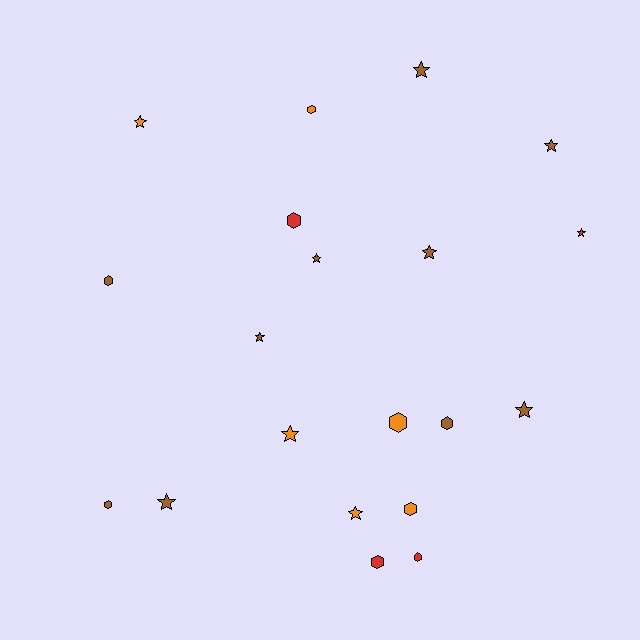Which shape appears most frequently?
Star, with 11 objects.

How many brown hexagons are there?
There are 3 brown hexagons.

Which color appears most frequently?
Brown, with 10 objects.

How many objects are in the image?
There are 20 objects.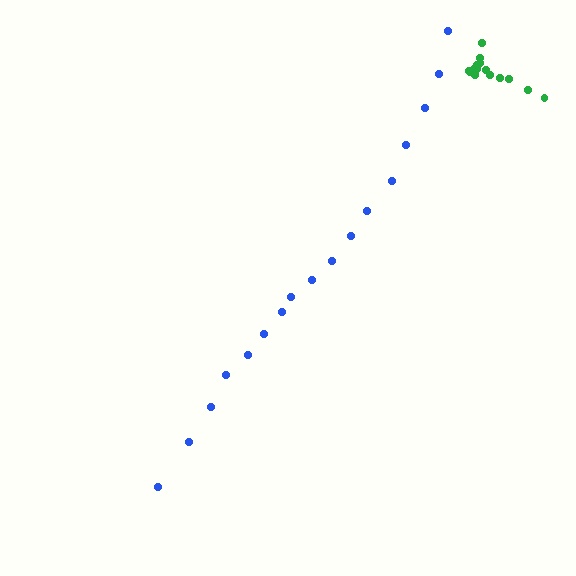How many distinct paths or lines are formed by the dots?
There are 2 distinct paths.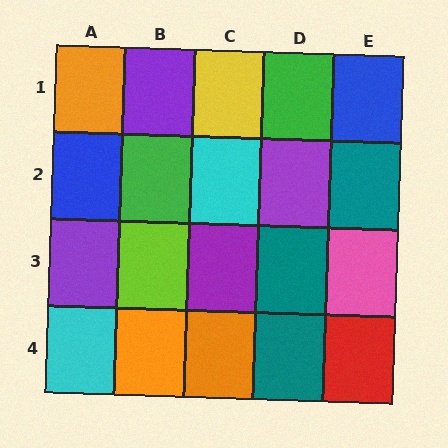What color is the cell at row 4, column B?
Orange.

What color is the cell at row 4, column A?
Cyan.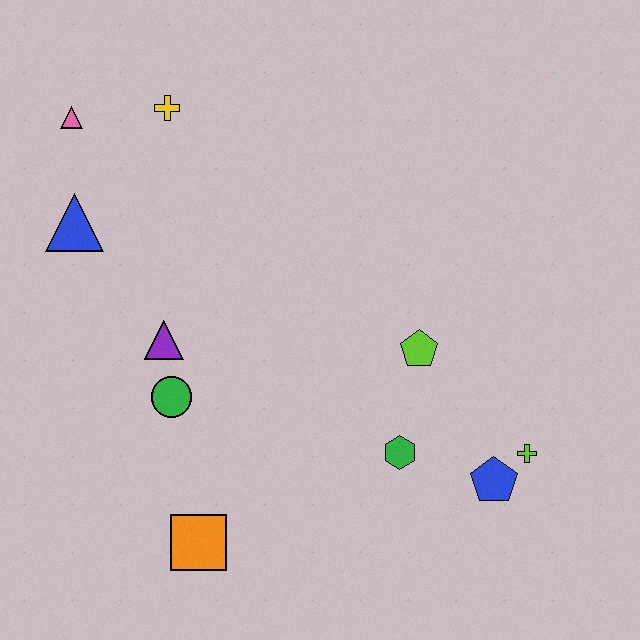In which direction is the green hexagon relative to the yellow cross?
The green hexagon is below the yellow cross.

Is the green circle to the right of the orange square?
No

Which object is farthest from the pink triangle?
The lime cross is farthest from the pink triangle.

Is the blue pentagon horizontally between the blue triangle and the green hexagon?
No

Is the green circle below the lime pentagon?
Yes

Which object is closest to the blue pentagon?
The lime cross is closest to the blue pentagon.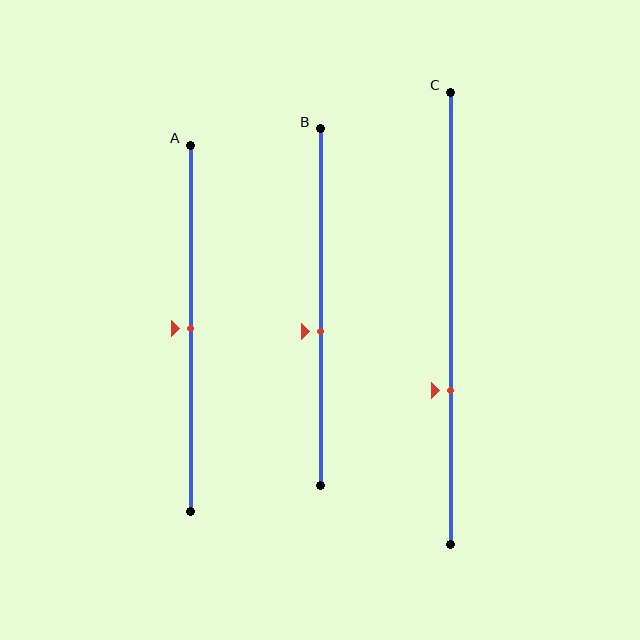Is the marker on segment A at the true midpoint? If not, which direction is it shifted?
Yes, the marker on segment A is at the true midpoint.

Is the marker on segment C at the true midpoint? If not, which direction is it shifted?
No, the marker on segment C is shifted downward by about 16% of the segment length.